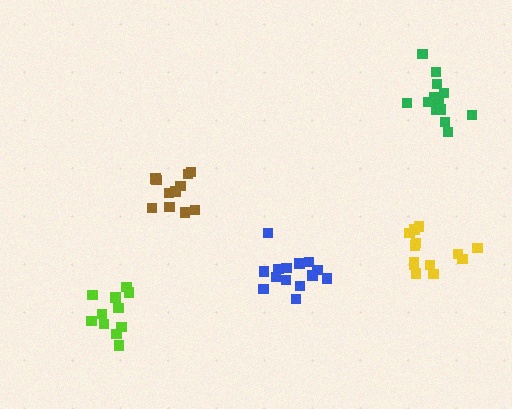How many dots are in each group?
Group 1: 14 dots, Group 2: 11 dots, Group 3: 13 dots, Group 4: 15 dots, Group 5: 11 dots (64 total).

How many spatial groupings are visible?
There are 5 spatial groupings.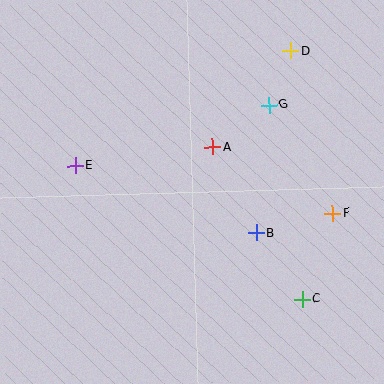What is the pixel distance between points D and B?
The distance between D and B is 185 pixels.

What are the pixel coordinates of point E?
Point E is at (75, 165).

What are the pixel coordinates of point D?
Point D is at (291, 51).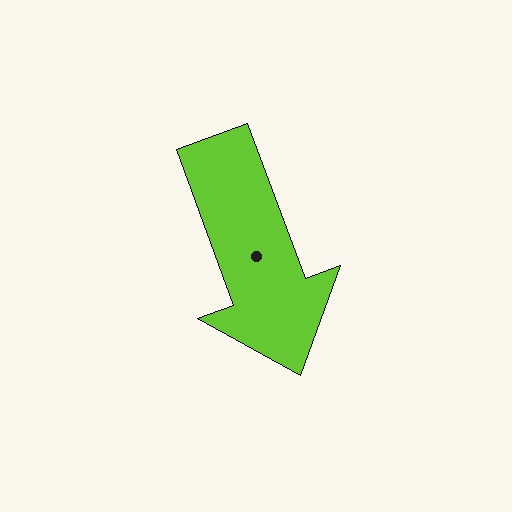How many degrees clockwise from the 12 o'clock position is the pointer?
Approximately 160 degrees.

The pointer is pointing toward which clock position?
Roughly 5 o'clock.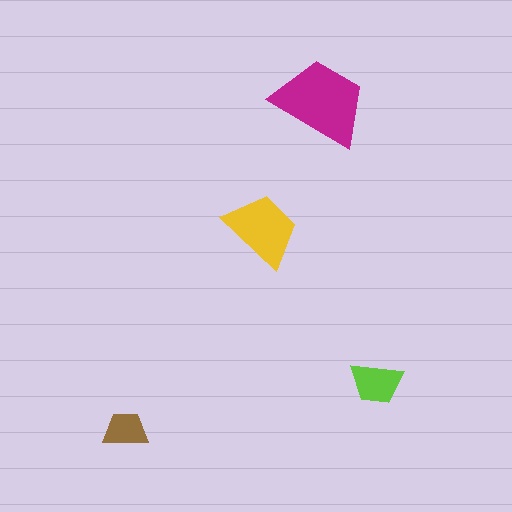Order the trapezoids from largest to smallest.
the magenta one, the yellow one, the lime one, the brown one.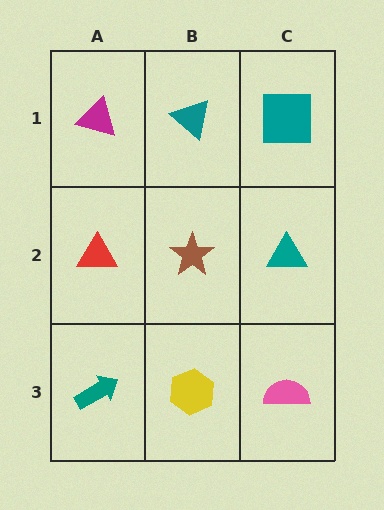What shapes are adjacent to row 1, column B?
A brown star (row 2, column B), a magenta triangle (row 1, column A), a teal square (row 1, column C).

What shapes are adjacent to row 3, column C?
A teal triangle (row 2, column C), a yellow hexagon (row 3, column B).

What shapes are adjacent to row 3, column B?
A brown star (row 2, column B), a teal arrow (row 3, column A), a pink semicircle (row 3, column C).